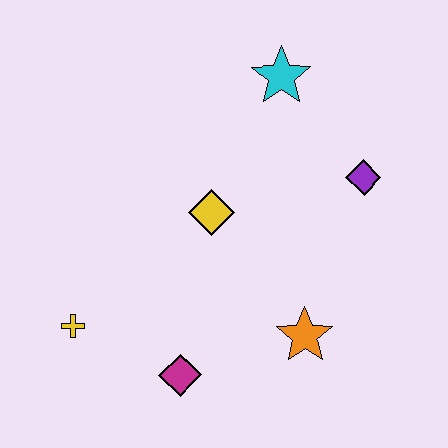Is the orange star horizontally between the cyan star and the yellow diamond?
No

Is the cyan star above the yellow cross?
Yes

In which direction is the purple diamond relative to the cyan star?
The purple diamond is below the cyan star.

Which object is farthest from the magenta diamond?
The cyan star is farthest from the magenta diamond.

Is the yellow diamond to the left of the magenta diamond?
No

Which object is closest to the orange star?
The magenta diamond is closest to the orange star.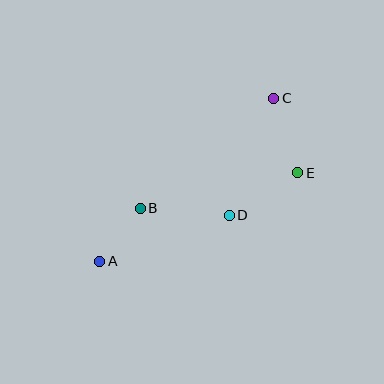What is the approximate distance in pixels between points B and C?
The distance between B and C is approximately 173 pixels.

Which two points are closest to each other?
Points A and B are closest to each other.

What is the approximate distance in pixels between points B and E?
The distance between B and E is approximately 161 pixels.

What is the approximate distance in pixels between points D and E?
The distance between D and E is approximately 81 pixels.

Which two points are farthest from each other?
Points A and C are farthest from each other.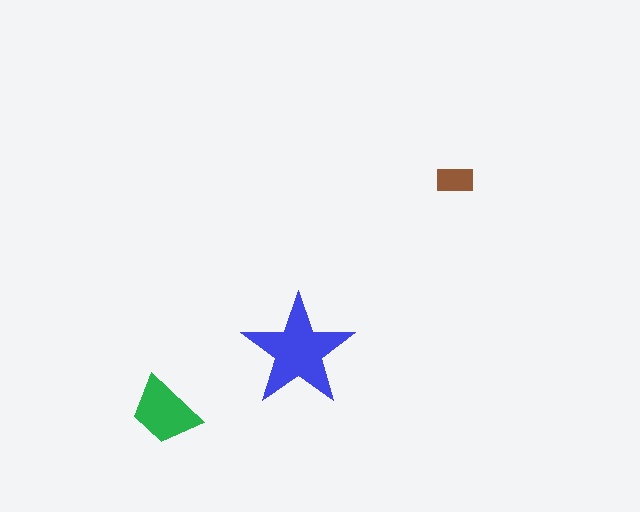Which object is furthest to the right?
The brown rectangle is rightmost.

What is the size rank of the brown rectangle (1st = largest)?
3rd.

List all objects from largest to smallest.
The blue star, the green trapezoid, the brown rectangle.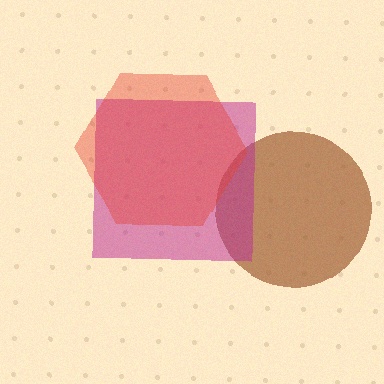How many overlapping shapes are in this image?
There are 3 overlapping shapes in the image.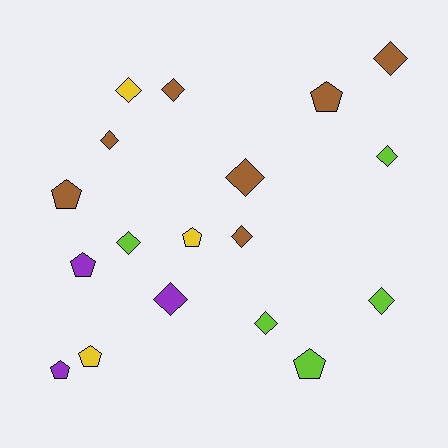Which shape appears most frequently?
Diamond, with 11 objects.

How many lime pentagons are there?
There is 1 lime pentagon.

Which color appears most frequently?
Brown, with 7 objects.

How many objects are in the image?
There are 18 objects.